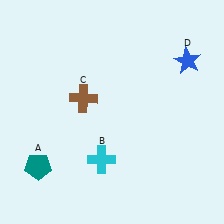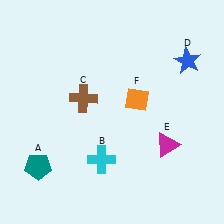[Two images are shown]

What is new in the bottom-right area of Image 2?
A magenta triangle (E) was added in the bottom-right area of Image 2.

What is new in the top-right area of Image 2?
An orange diamond (F) was added in the top-right area of Image 2.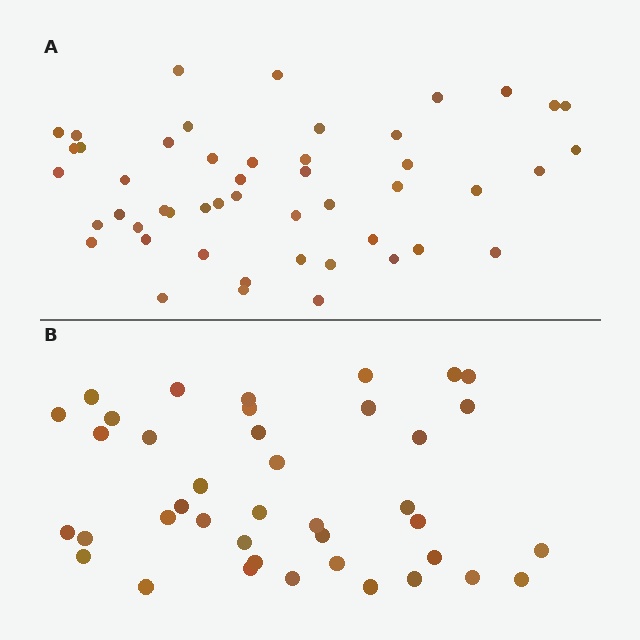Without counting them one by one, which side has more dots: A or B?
Region A (the top region) has more dots.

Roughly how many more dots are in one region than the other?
Region A has roughly 8 or so more dots than region B.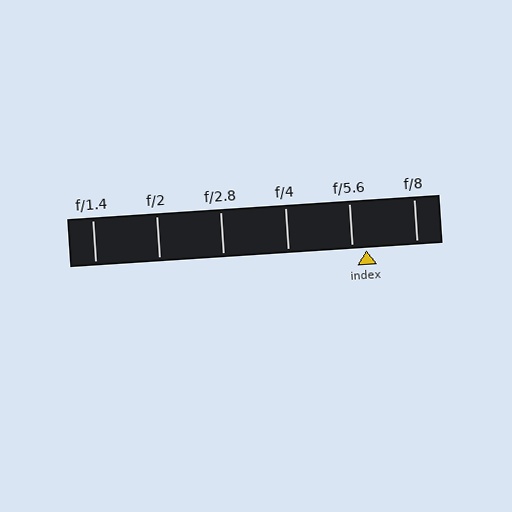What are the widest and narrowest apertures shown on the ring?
The widest aperture shown is f/1.4 and the narrowest is f/8.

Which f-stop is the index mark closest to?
The index mark is closest to f/5.6.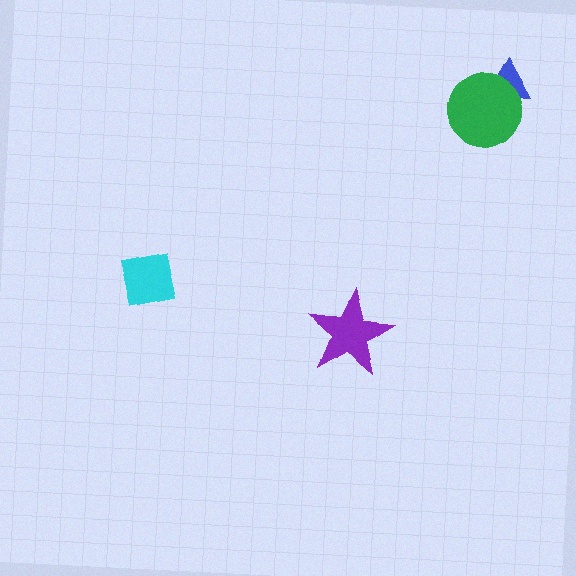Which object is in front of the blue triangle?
The green circle is in front of the blue triangle.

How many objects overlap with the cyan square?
0 objects overlap with the cyan square.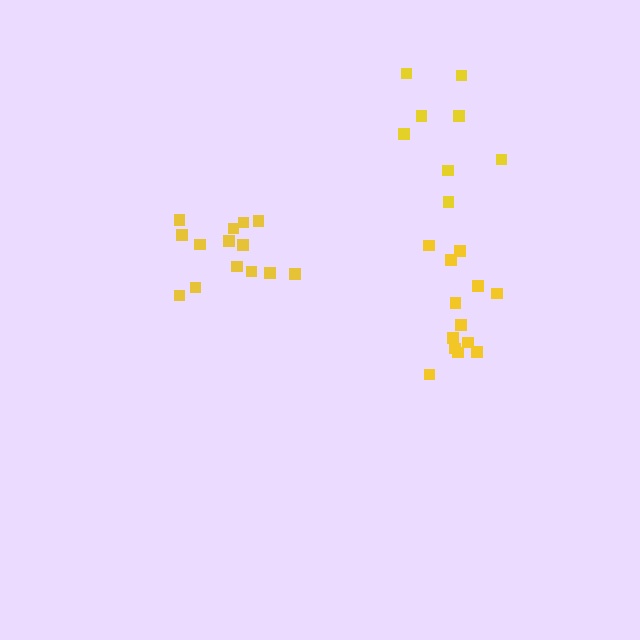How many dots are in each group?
Group 1: 14 dots, Group 2: 8 dots, Group 3: 13 dots (35 total).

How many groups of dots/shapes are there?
There are 3 groups.